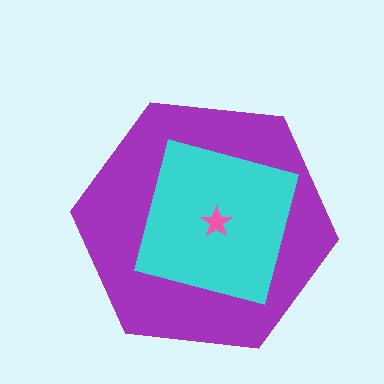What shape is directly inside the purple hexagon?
The cyan square.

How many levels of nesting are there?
3.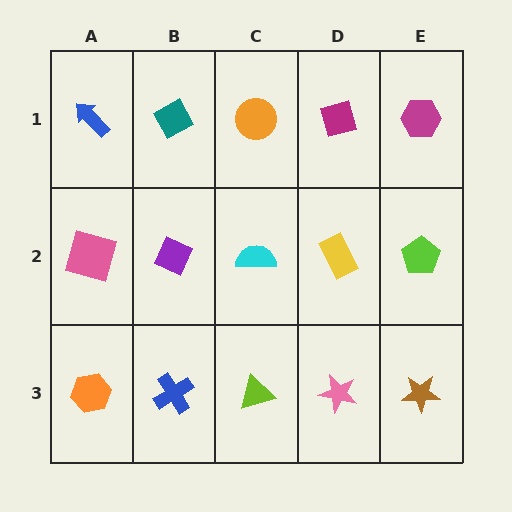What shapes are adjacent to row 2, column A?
A blue arrow (row 1, column A), an orange hexagon (row 3, column A), a purple diamond (row 2, column B).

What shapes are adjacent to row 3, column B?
A purple diamond (row 2, column B), an orange hexagon (row 3, column A), a lime triangle (row 3, column C).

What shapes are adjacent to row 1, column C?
A cyan semicircle (row 2, column C), a teal diamond (row 1, column B), a magenta square (row 1, column D).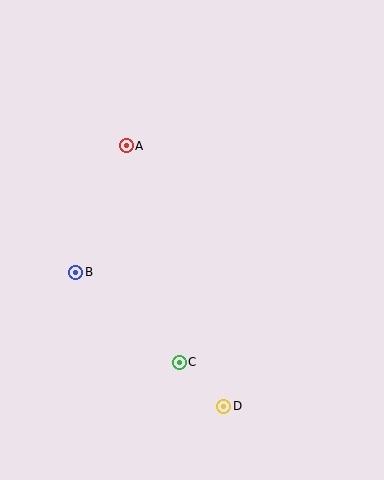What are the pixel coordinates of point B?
Point B is at (76, 272).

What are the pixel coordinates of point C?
Point C is at (179, 362).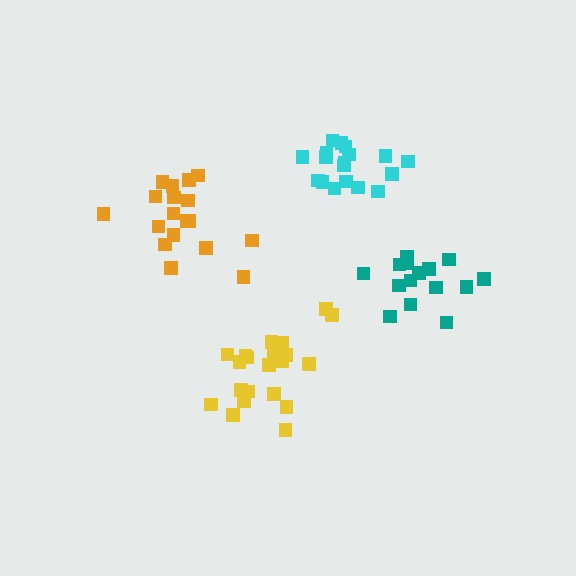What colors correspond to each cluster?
The clusters are colored: teal, orange, yellow, cyan.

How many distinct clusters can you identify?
There are 4 distinct clusters.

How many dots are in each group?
Group 1: 15 dots, Group 2: 18 dots, Group 3: 21 dots, Group 4: 18 dots (72 total).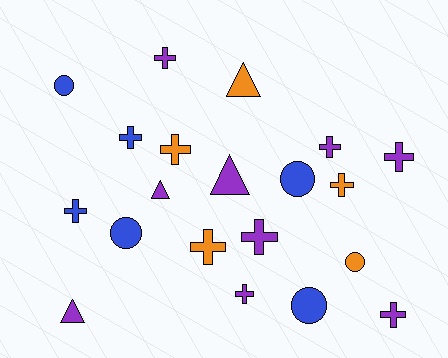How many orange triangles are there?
There is 1 orange triangle.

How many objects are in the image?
There are 20 objects.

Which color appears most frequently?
Purple, with 9 objects.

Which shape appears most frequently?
Cross, with 11 objects.